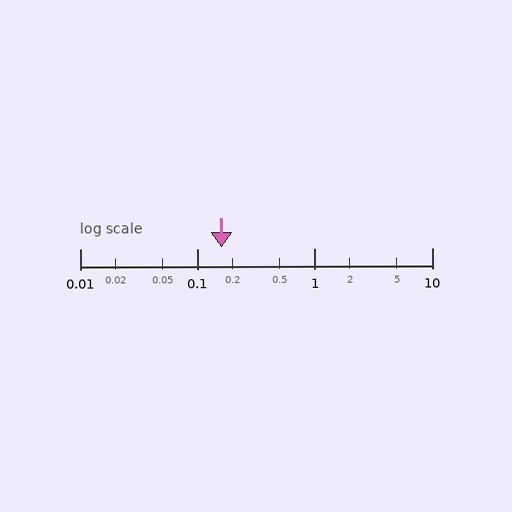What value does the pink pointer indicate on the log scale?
The pointer indicates approximately 0.16.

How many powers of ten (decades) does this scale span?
The scale spans 3 decades, from 0.01 to 10.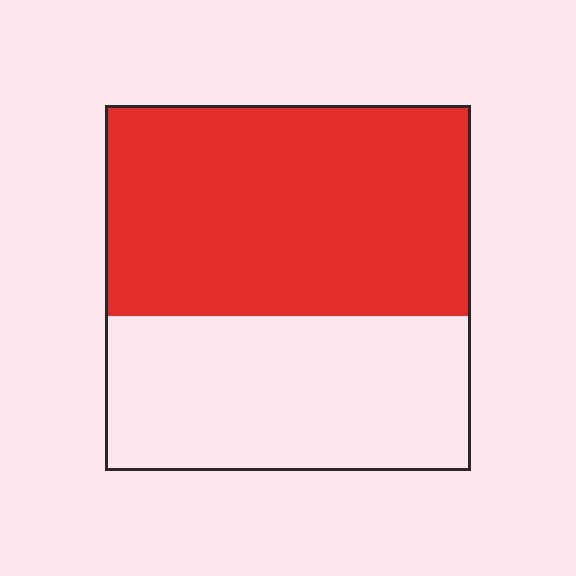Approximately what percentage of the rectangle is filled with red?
Approximately 60%.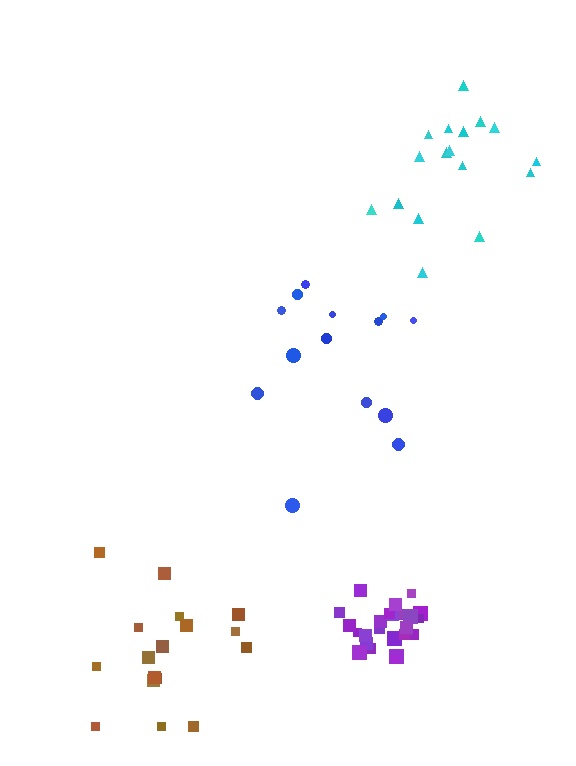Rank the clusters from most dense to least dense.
purple, cyan, brown, blue.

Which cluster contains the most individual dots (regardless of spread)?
Purple (27).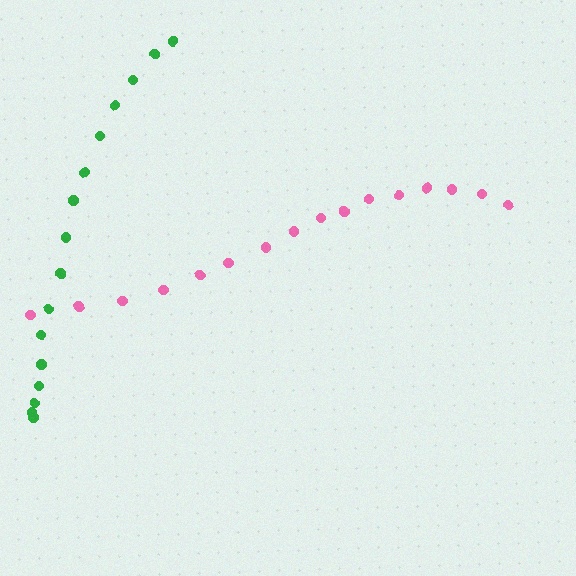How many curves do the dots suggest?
There are 2 distinct paths.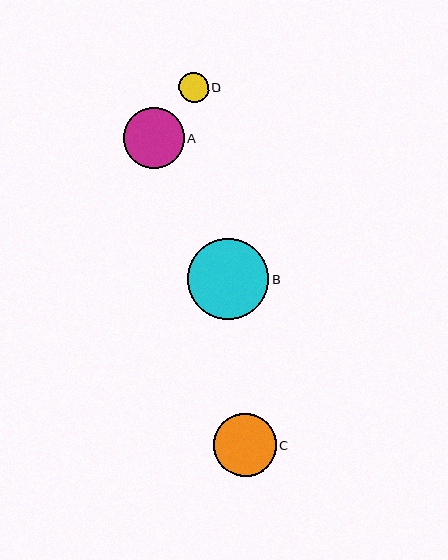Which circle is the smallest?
Circle D is the smallest with a size of approximately 30 pixels.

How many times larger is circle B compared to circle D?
Circle B is approximately 2.7 times the size of circle D.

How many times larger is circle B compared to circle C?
Circle B is approximately 1.3 times the size of circle C.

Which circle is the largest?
Circle B is the largest with a size of approximately 81 pixels.